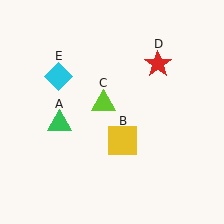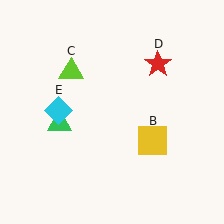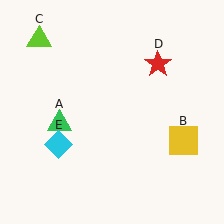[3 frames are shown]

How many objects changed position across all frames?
3 objects changed position: yellow square (object B), lime triangle (object C), cyan diamond (object E).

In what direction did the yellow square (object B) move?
The yellow square (object B) moved right.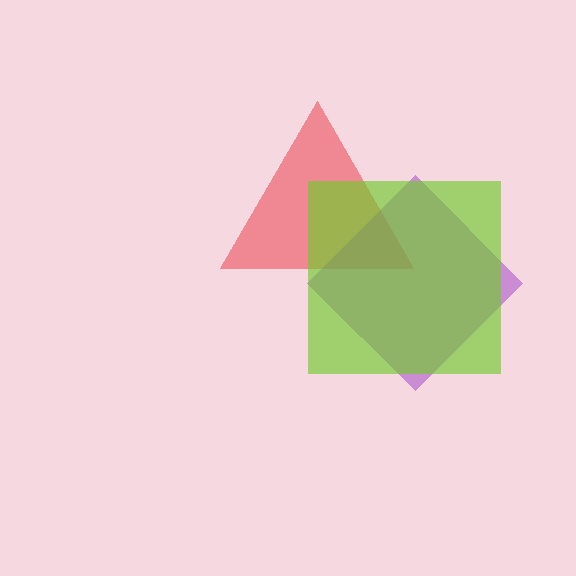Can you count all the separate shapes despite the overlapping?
Yes, there are 3 separate shapes.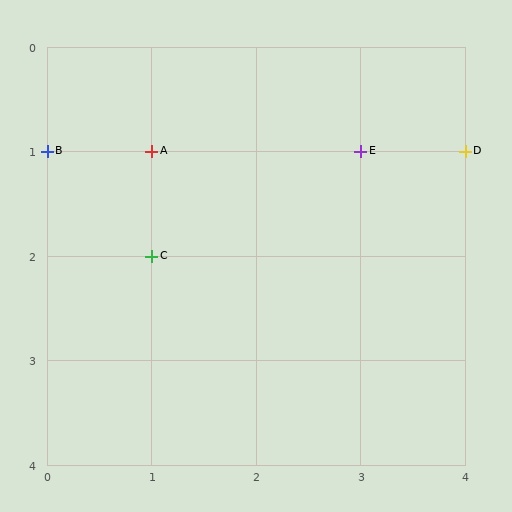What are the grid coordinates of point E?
Point E is at grid coordinates (3, 1).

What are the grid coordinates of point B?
Point B is at grid coordinates (0, 1).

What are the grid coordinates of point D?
Point D is at grid coordinates (4, 1).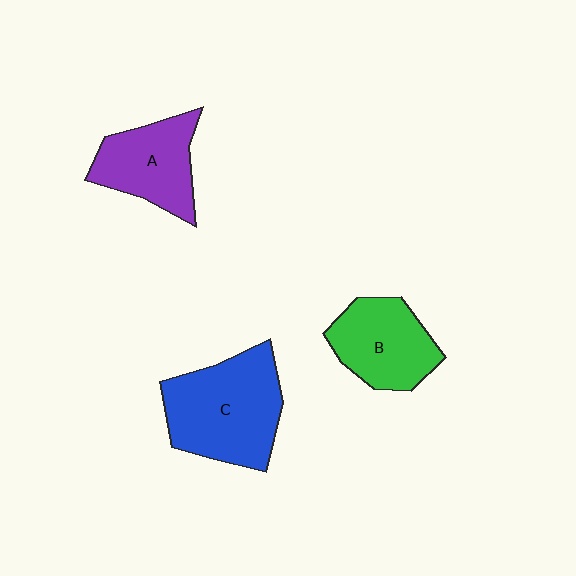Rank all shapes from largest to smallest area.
From largest to smallest: C (blue), B (green), A (purple).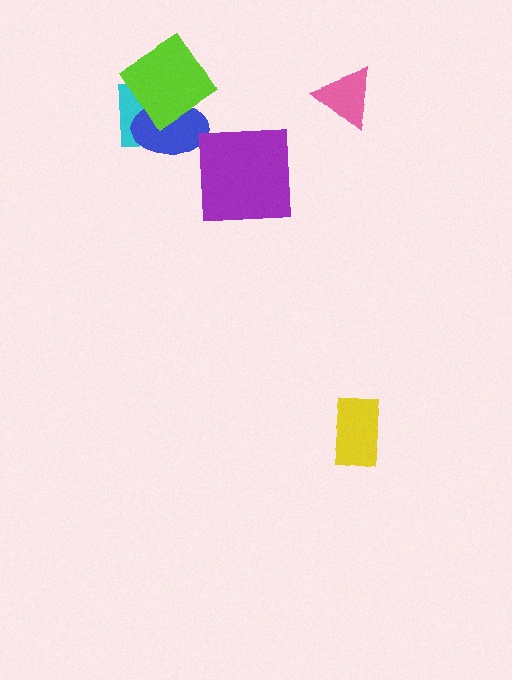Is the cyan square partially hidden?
Yes, it is partially covered by another shape.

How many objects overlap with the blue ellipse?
2 objects overlap with the blue ellipse.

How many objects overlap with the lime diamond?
2 objects overlap with the lime diamond.